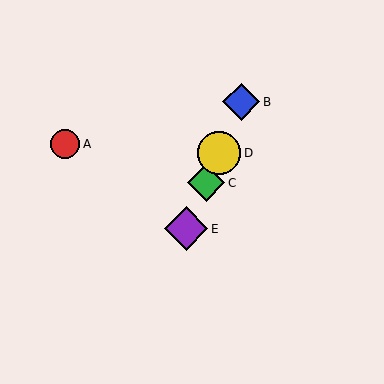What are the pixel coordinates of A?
Object A is at (65, 144).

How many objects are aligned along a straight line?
4 objects (B, C, D, E) are aligned along a straight line.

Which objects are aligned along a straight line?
Objects B, C, D, E are aligned along a straight line.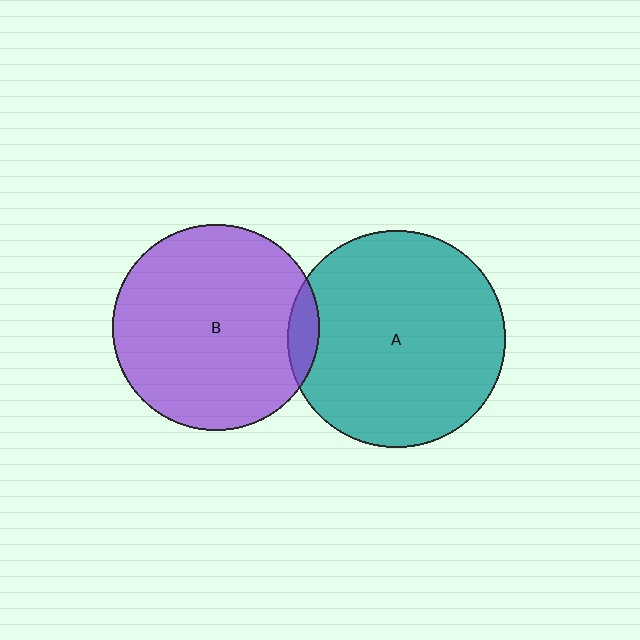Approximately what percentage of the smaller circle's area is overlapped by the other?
Approximately 5%.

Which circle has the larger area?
Circle A (teal).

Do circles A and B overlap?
Yes.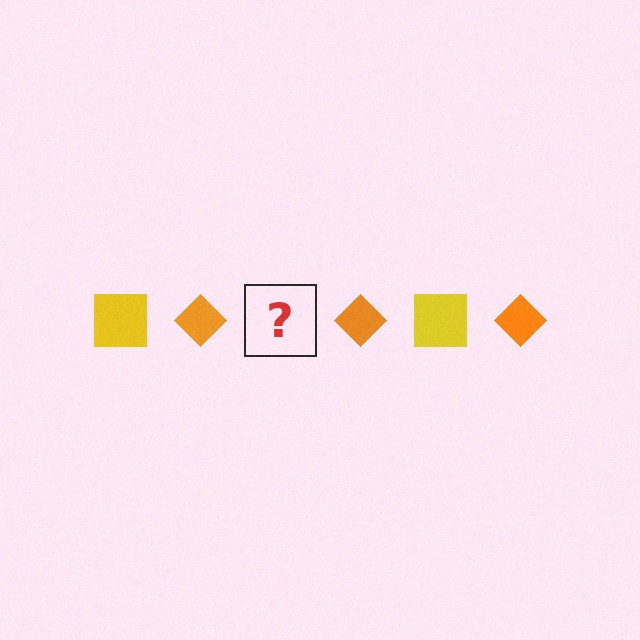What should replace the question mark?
The question mark should be replaced with a yellow square.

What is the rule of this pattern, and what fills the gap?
The rule is that the pattern alternates between yellow square and orange diamond. The gap should be filled with a yellow square.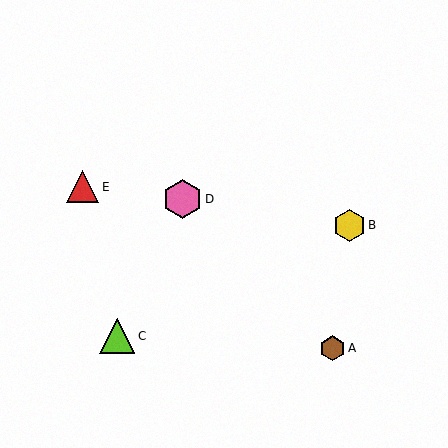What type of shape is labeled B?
Shape B is a yellow hexagon.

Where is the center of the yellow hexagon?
The center of the yellow hexagon is at (349, 225).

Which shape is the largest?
The pink hexagon (labeled D) is the largest.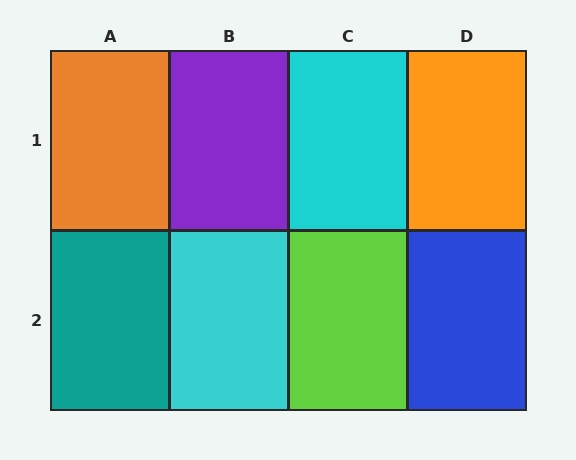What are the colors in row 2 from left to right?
Teal, cyan, lime, blue.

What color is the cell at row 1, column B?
Purple.